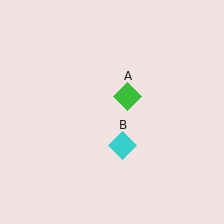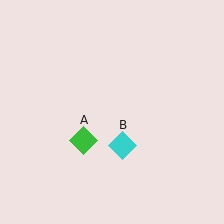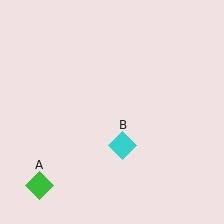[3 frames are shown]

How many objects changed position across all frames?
1 object changed position: green diamond (object A).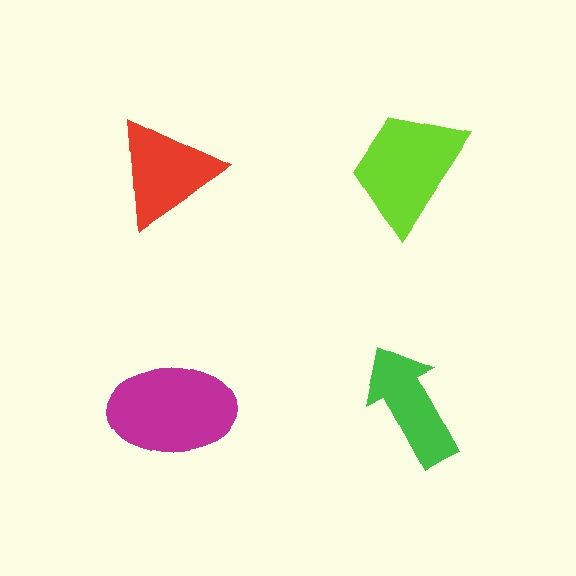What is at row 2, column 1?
A magenta ellipse.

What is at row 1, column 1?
A red triangle.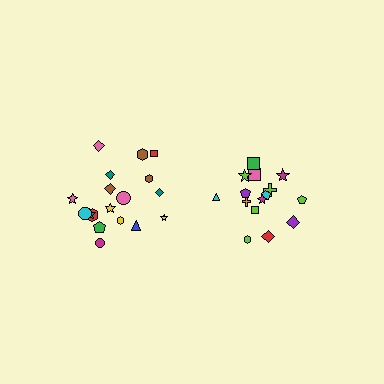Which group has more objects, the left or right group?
The left group.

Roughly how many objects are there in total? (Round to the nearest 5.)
Roughly 35 objects in total.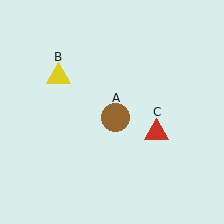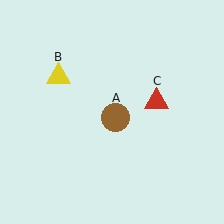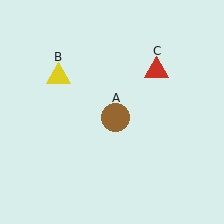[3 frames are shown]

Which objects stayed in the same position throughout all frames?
Brown circle (object A) and yellow triangle (object B) remained stationary.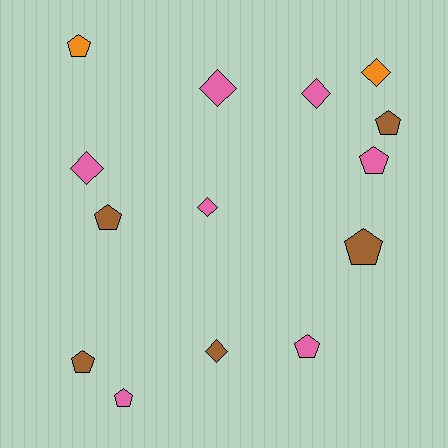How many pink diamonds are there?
There are 4 pink diamonds.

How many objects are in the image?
There are 14 objects.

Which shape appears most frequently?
Pentagon, with 8 objects.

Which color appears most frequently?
Pink, with 7 objects.